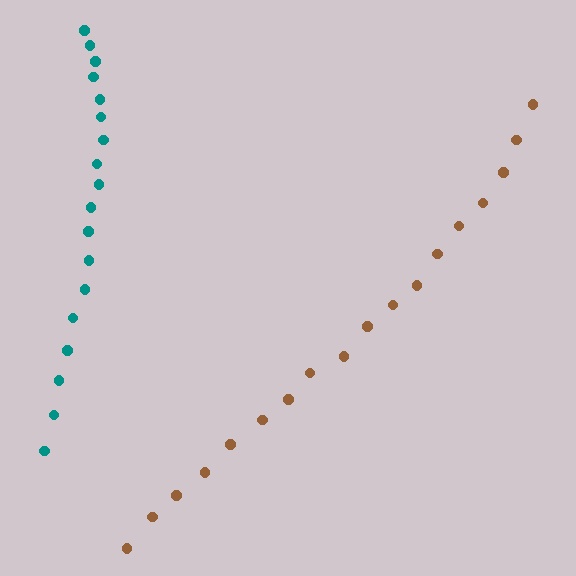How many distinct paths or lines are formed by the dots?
There are 2 distinct paths.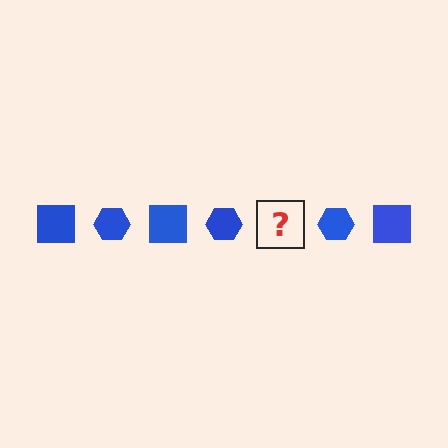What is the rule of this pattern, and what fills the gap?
The rule is that the pattern cycles through square, hexagon shapes in blue. The gap should be filled with a blue square.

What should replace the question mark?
The question mark should be replaced with a blue square.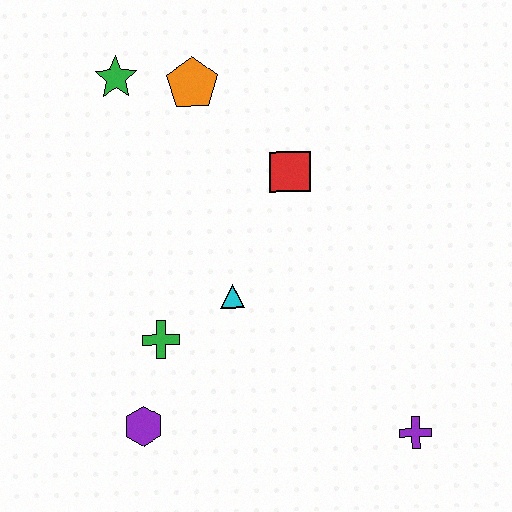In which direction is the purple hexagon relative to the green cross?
The purple hexagon is below the green cross.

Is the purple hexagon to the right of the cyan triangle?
No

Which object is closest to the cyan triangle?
The green cross is closest to the cyan triangle.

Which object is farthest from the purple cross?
The green star is farthest from the purple cross.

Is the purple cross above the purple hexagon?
No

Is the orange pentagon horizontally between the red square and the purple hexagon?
Yes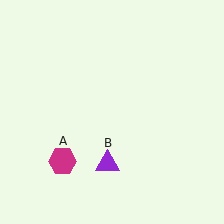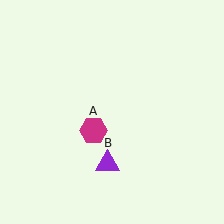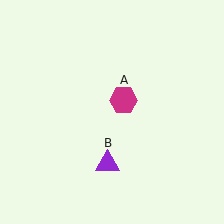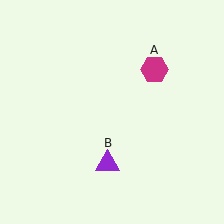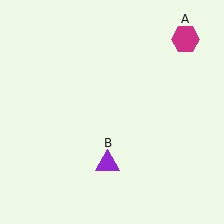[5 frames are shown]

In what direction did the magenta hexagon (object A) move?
The magenta hexagon (object A) moved up and to the right.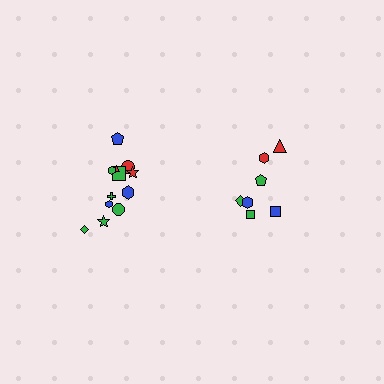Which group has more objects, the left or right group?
The left group.